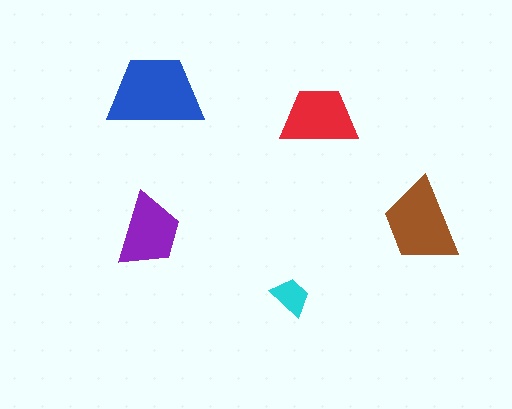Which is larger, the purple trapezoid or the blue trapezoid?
The blue one.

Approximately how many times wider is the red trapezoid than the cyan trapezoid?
About 2 times wider.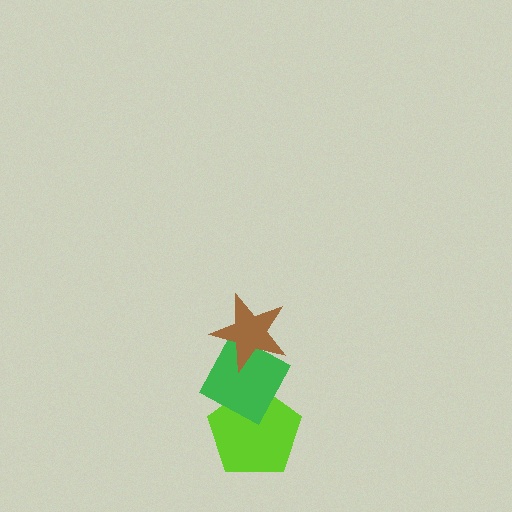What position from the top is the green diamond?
The green diamond is 2nd from the top.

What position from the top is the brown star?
The brown star is 1st from the top.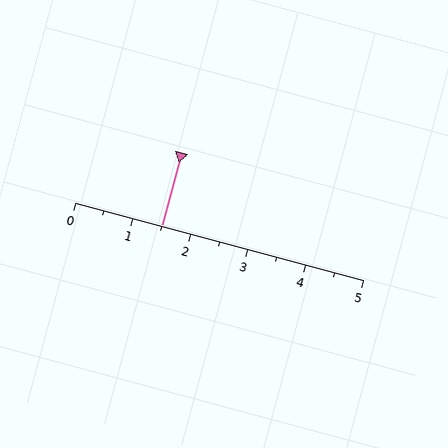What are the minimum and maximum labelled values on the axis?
The axis runs from 0 to 5.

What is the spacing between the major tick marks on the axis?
The major ticks are spaced 1 apart.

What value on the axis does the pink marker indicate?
The marker indicates approximately 1.5.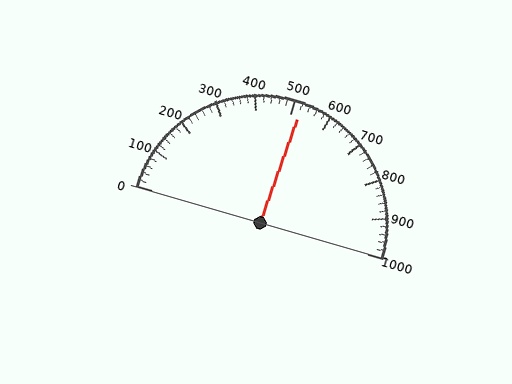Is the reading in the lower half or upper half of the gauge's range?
The reading is in the upper half of the range (0 to 1000).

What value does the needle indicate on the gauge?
The needle indicates approximately 520.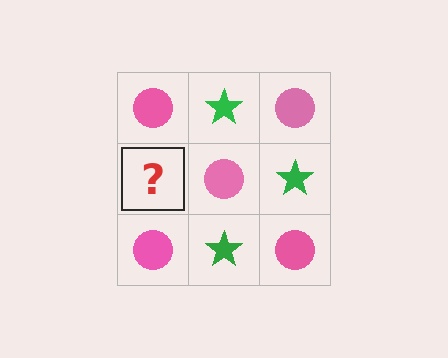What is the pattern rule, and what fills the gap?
The rule is that it alternates pink circle and green star in a checkerboard pattern. The gap should be filled with a green star.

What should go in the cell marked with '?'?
The missing cell should contain a green star.